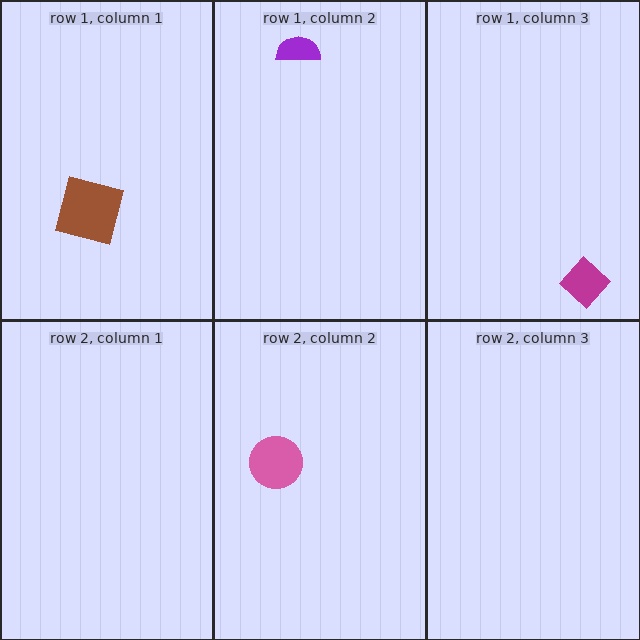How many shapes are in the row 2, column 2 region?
1.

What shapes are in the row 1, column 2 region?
The purple semicircle.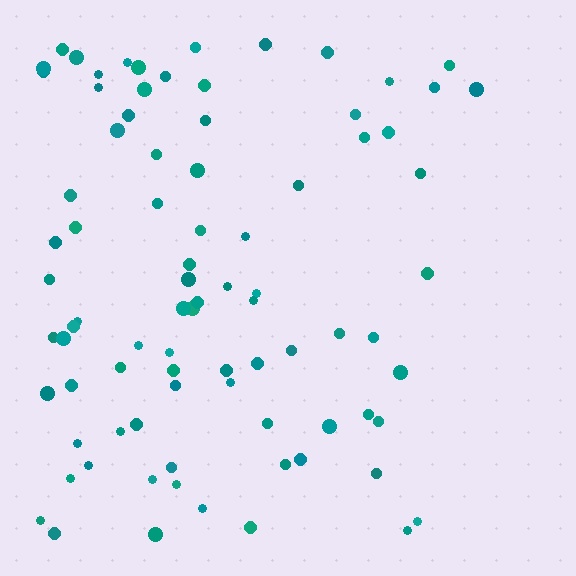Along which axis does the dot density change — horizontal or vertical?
Horizontal.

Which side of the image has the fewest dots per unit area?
The right.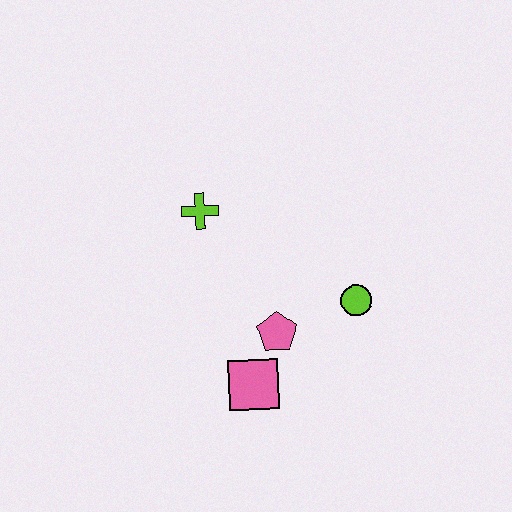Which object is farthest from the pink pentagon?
The lime cross is farthest from the pink pentagon.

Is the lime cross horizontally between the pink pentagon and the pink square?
No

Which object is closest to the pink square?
The pink pentagon is closest to the pink square.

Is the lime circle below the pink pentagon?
No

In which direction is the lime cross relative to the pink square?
The lime cross is above the pink square.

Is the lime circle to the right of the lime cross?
Yes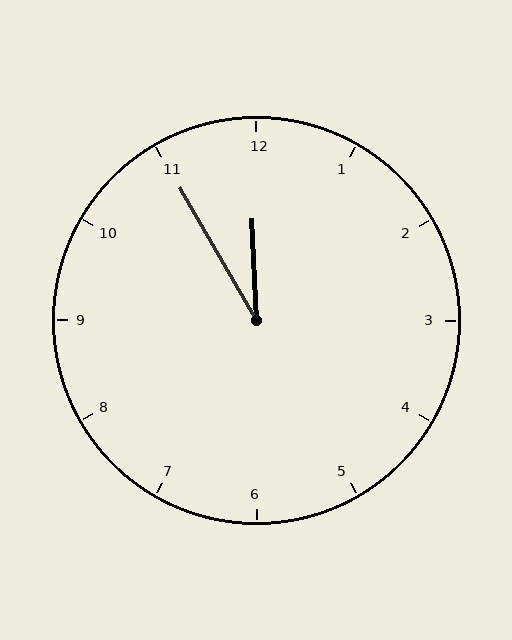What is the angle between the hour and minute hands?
Approximately 28 degrees.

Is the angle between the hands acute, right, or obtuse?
It is acute.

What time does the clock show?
11:55.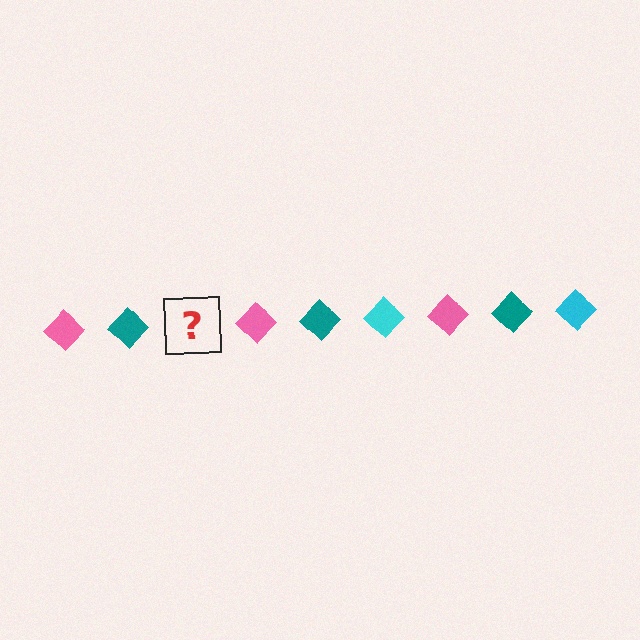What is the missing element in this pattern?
The missing element is a cyan diamond.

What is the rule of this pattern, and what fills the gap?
The rule is that the pattern cycles through pink, teal, cyan diamonds. The gap should be filled with a cyan diamond.